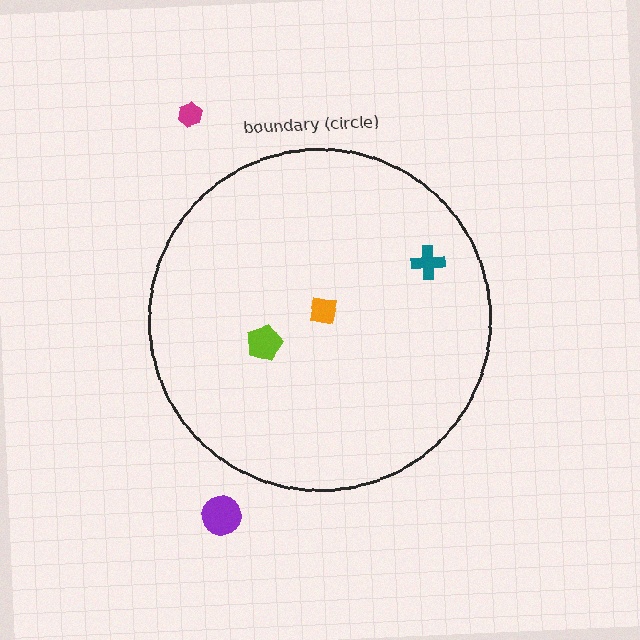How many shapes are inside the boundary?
3 inside, 2 outside.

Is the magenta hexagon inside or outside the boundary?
Outside.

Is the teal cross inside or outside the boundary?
Inside.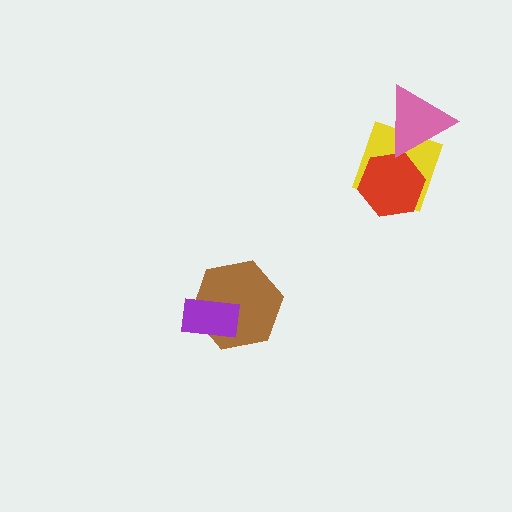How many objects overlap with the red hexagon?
2 objects overlap with the red hexagon.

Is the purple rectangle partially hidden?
No, no other shape covers it.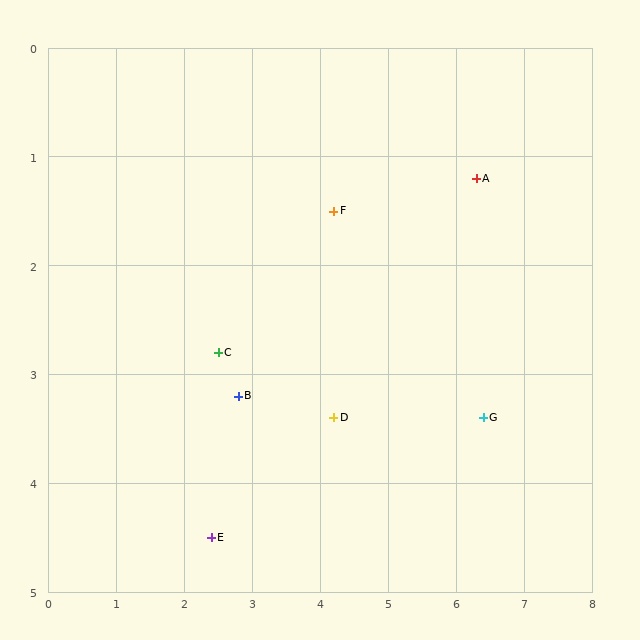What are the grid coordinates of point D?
Point D is at approximately (4.2, 3.4).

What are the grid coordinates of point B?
Point B is at approximately (2.8, 3.2).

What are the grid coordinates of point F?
Point F is at approximately (4.2, 1.5).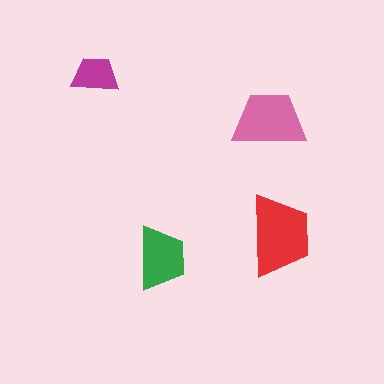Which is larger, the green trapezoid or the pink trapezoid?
The pink one.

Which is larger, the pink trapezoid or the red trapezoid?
The red one.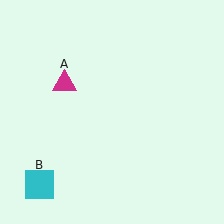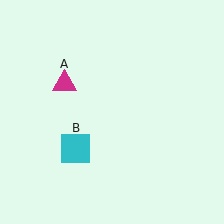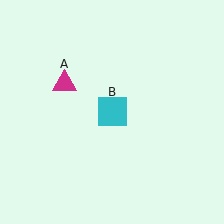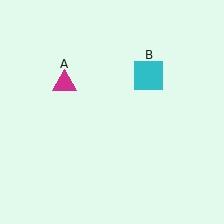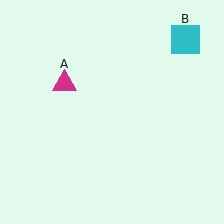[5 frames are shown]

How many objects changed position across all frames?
1 object changed position: cyan square (object B).